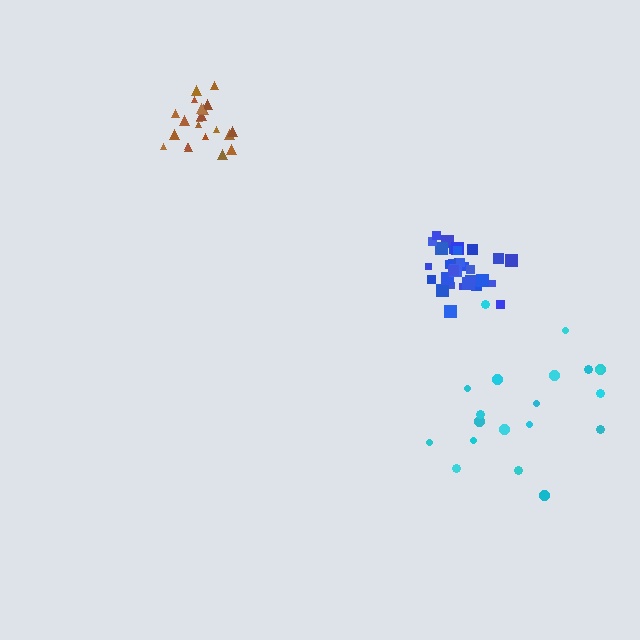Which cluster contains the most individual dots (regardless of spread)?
Blue (33).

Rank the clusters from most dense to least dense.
blue, brown, cyan.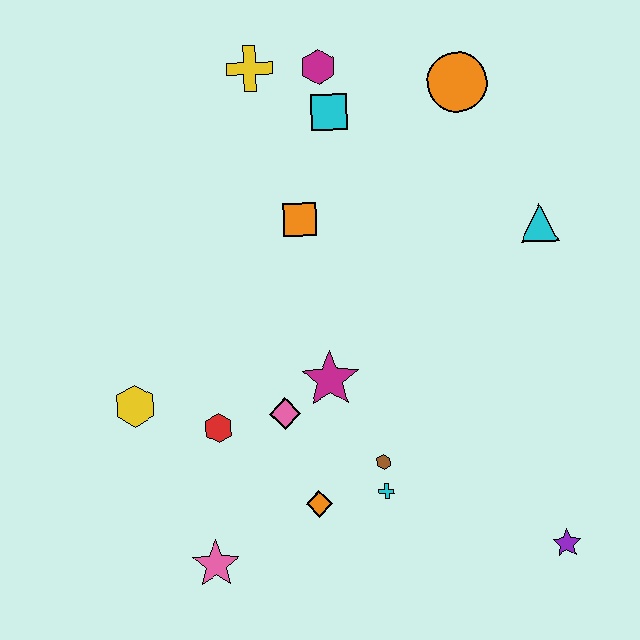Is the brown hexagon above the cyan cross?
Yes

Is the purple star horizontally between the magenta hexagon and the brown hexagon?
No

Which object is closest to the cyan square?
The magenta hexagon is closest to the cyan square.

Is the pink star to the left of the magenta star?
Yes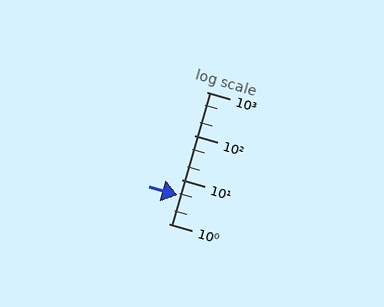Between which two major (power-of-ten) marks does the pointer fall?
The pointer is between 1 and 10.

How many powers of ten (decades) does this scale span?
The scale spans 3 decades, from 1 to 1000.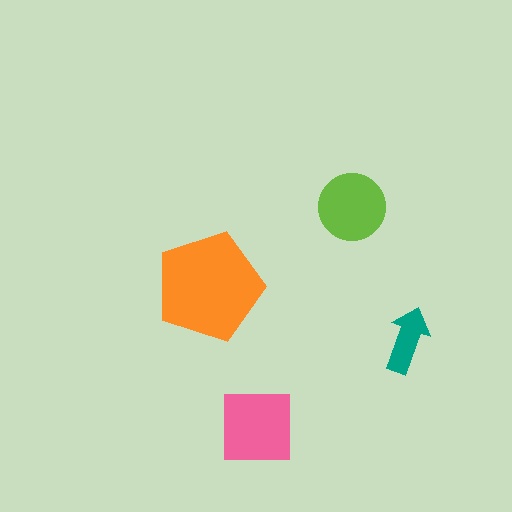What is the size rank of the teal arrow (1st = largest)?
4th.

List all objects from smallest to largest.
The teal arrow, the lime circle, the pink square, the orange pentagon.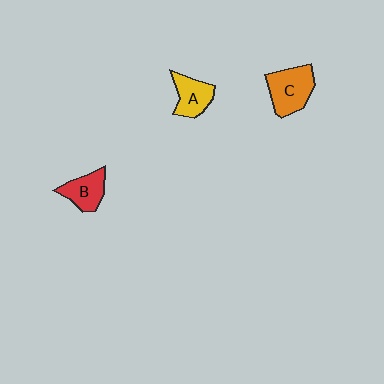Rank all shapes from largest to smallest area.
From largest to smallest: C (orange), A (yellow), B (red).